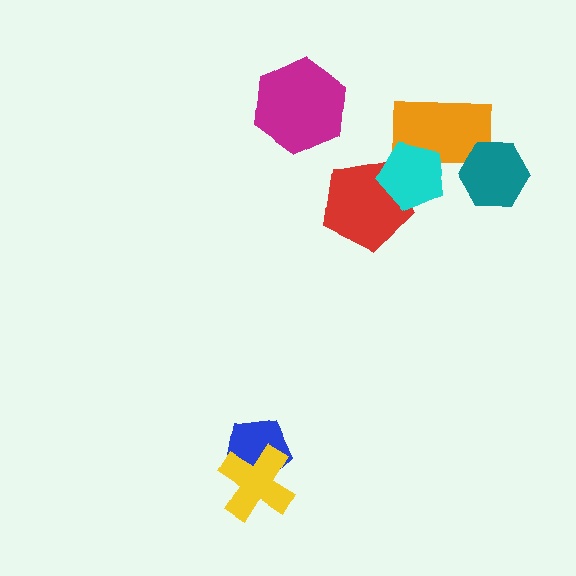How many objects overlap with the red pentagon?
1 object overlaps with the red pentagon.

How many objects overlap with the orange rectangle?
2 objects overlap with the orange rectangle.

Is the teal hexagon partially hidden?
No, no other shape covers it.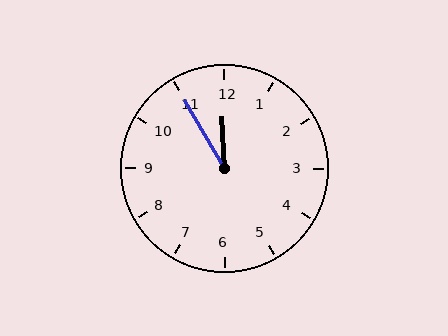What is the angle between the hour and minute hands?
Approximately 28 degrees.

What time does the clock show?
11:55.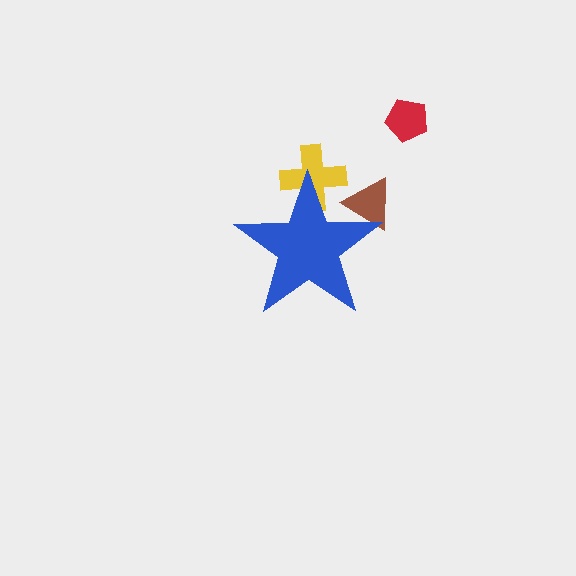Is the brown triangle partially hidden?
Yes, the brown triangle is partially hidden behind the blue star.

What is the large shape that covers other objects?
A blue star.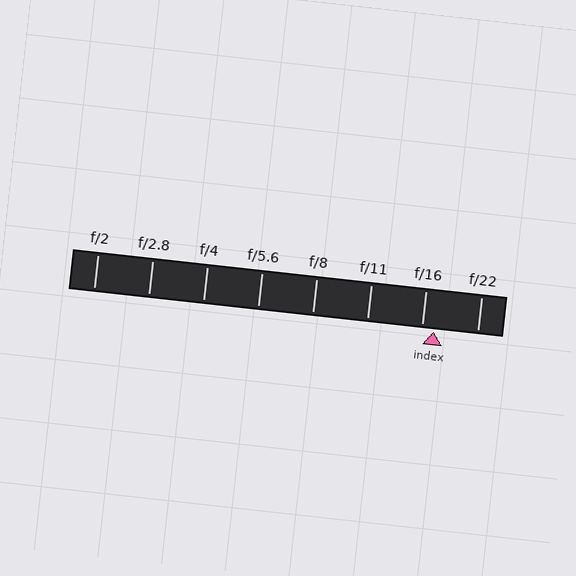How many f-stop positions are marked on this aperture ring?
There are 8 f-stop positions marked.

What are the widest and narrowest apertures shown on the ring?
The widest aperture shown is f/2 and the narrowest is f/22.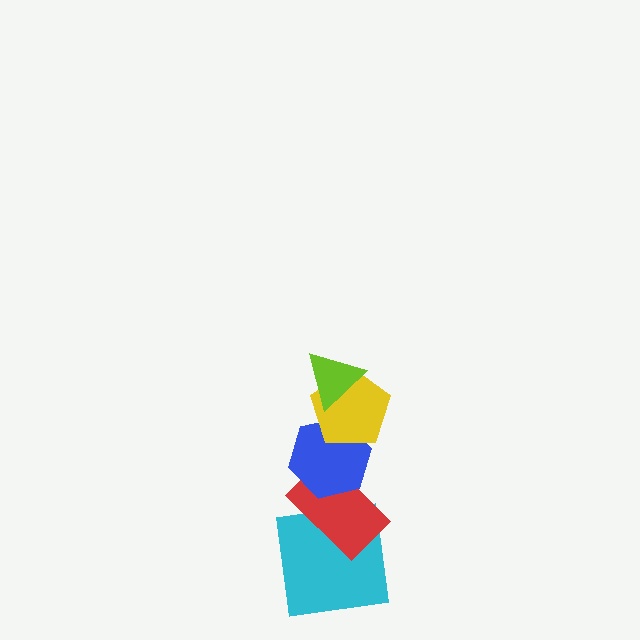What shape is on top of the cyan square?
The red rectangle is on top of the cyan square.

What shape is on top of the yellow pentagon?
The lime triangle is on top of the yellow pentagon.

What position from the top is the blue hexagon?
The blue hexagon is 3rd from the top.